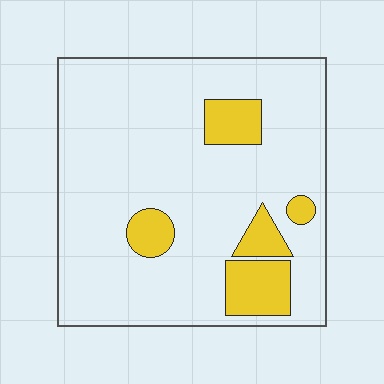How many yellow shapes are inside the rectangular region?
5.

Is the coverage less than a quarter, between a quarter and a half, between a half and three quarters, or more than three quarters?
Less than a quarter.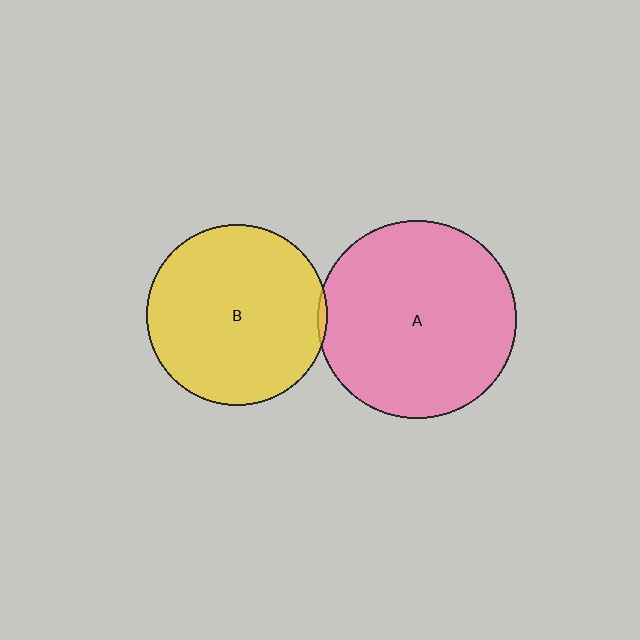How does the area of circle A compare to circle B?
Approximately 1.2 times.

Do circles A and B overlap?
Yes.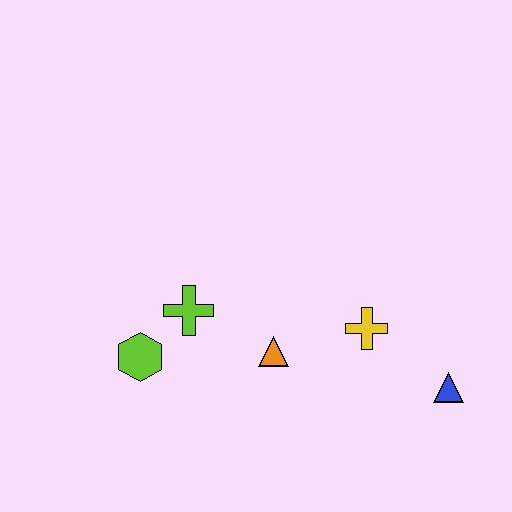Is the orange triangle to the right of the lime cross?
Yes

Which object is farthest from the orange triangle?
The blue triangle is farthest from the orange triangle.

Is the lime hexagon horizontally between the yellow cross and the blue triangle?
No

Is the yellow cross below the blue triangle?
No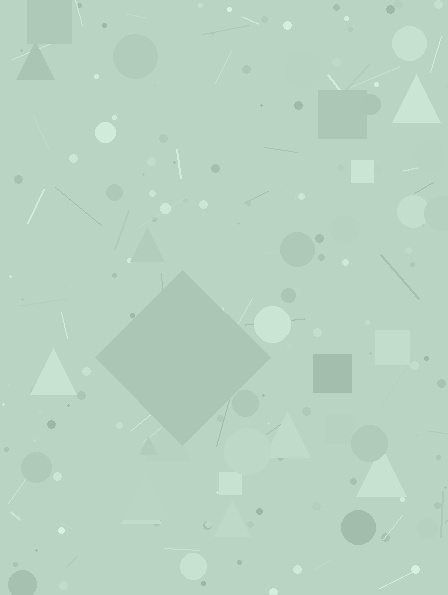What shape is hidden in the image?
A diamond is hidden in the image.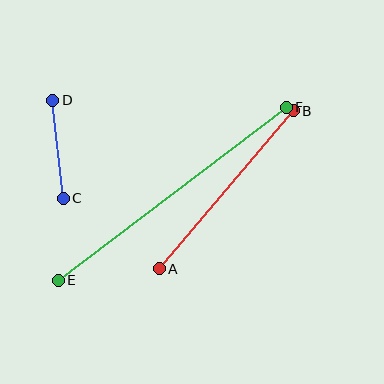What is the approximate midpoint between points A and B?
The midpoint is at approximately (226, 190) pixels.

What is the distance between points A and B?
The distance is approximately 208 pixels.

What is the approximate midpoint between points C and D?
The midpoint is at approximately (58, 149) pixels.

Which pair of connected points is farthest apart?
Points E and F are farthest apart.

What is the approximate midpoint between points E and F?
The midpoint is at approximately (172, 194) pixels.